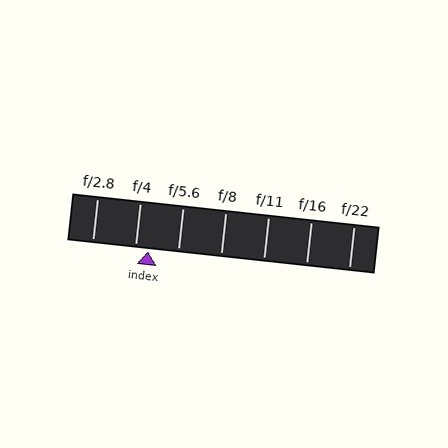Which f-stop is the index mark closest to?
The index mark is closest to f/4.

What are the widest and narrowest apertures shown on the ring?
The widest aperture shown is f/2.8 and the narrowest is f/22.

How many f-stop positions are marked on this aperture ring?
There are 7 f-stop positions marked.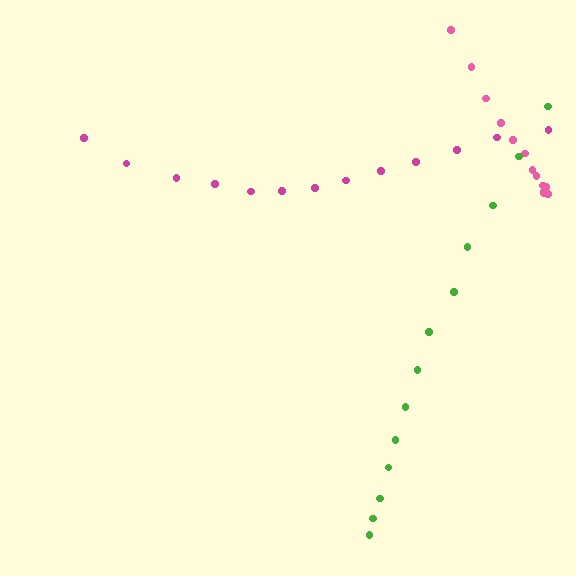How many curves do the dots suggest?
There are 3 distinct paths.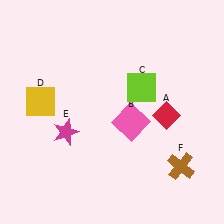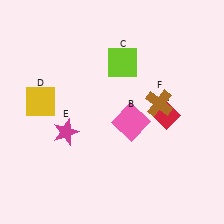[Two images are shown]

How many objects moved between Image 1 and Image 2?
2 objects moved between the two images.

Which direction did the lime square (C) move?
The lime square (C) moved up.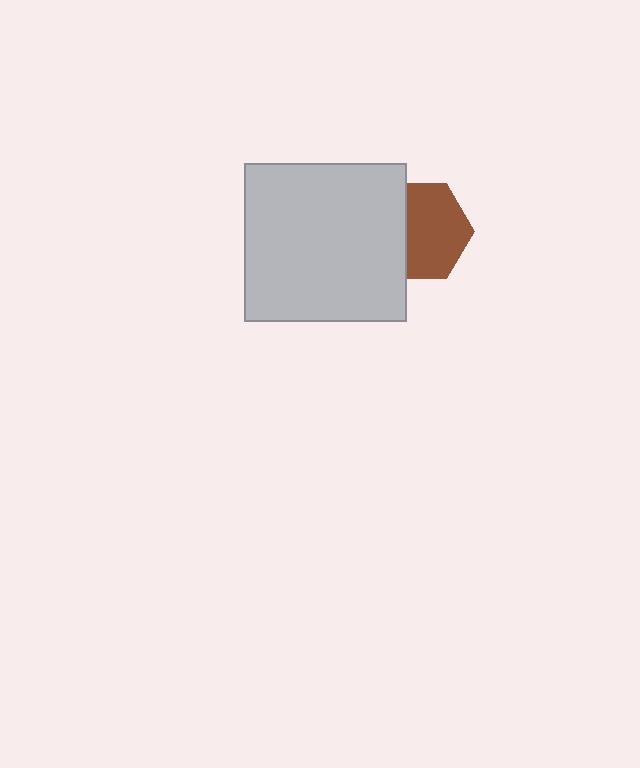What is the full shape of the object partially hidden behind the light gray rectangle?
The partially hidden object is a brown hexagon.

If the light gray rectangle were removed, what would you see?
You would see the complete brown hexagon.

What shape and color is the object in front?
The object in front is a light gray rectangle.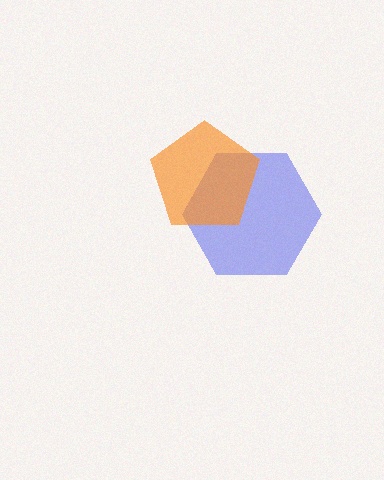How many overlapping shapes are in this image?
There are 2 overlapping shapes in the image.